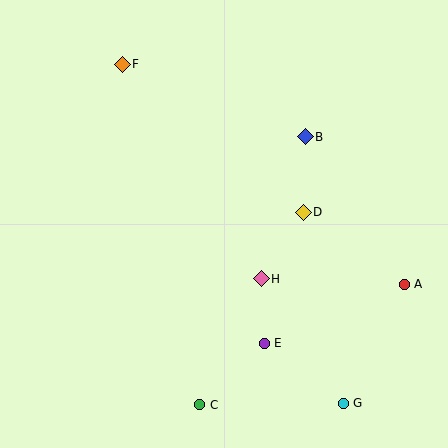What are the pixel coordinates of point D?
Point D is at (303, 212).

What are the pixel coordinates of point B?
Point B is at (305, 137).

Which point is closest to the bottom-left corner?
Point C is closest to the bottom-left corner.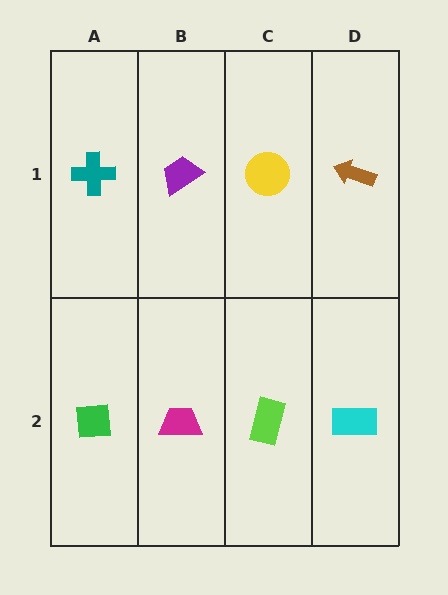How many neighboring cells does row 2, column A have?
2.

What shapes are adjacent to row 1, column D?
A cyan rectangle (row 2, column D), a yellow circle (row 1, column C).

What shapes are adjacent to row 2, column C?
A yellow circle (row 1, column C), a magenta trapezoid (row 2, column B), a cyan rectangle (row 2, column D).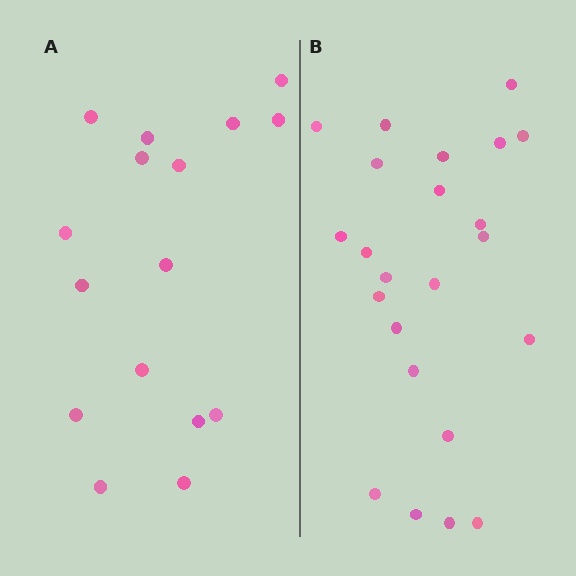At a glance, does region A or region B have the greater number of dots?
Region B (the right region) has more dots.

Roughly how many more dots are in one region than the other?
Region B has roughly 8 or so more dots than region A.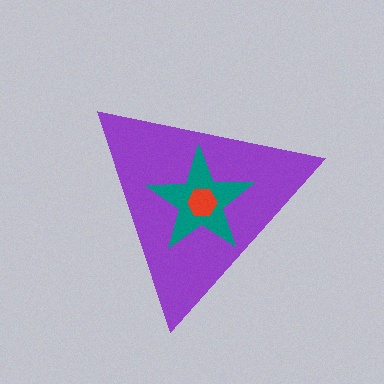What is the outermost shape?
The purple triangle.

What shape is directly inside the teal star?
The red hexagon.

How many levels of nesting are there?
3.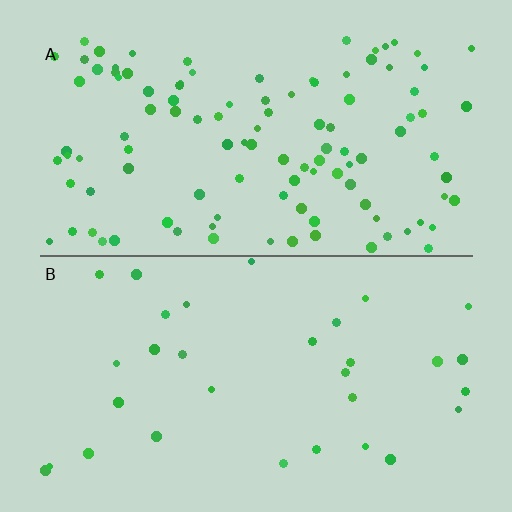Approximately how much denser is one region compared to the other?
Approximately 3.5× — region A over region B.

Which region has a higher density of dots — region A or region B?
A (the top).